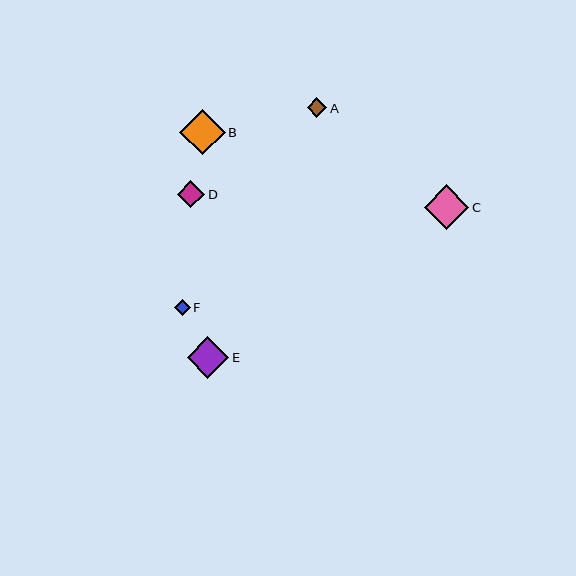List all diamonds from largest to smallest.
From largest to smallest: B, C, E, D, A, F.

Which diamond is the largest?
Diamond B is the largest with a size of approximately 45 pixels.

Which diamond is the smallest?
Diamond F is the smallest with a size of approximately 16 pixels.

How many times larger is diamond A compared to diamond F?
Diamond A is approximately 1.3 times the size of diamond F.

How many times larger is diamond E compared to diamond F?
Diamond E is approximately 2.6 times the size of diamond F.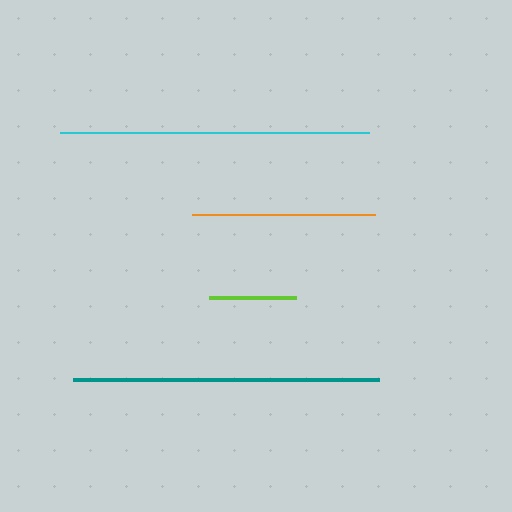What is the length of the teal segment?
The teal segment is approximately 306 pixels long.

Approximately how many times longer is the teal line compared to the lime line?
The teal line is approximately 3.5 times the length of the lime line.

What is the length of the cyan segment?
The cyan segment is approximately 309 pixels long.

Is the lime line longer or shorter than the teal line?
The teal line is longer than the lime line.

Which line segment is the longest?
The cyan line is the longest at approximately 309 pixels.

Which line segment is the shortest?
The lime line is the shortest at approximately 87 pixels.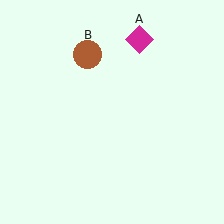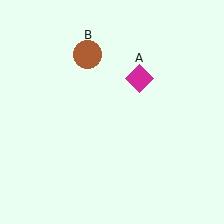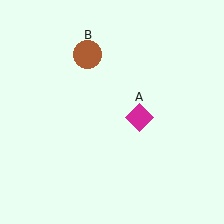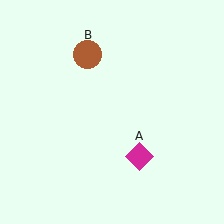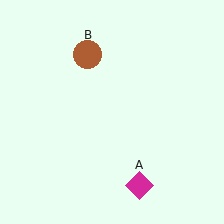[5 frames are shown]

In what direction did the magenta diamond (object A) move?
The magenta diamond (object A) moved down.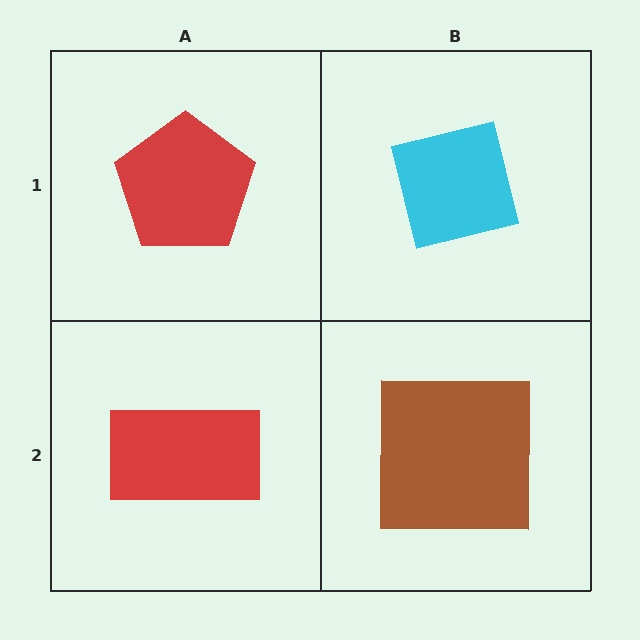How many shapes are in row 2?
2 shapes.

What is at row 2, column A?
A red rectangle.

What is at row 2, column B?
A brown square.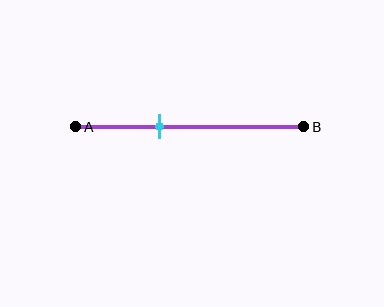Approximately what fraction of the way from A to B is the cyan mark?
The cyan mark is approximately 35% of the way from A to B.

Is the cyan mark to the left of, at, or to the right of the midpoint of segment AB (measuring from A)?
The cyan mark is to the left of the midpoint of segment AB.